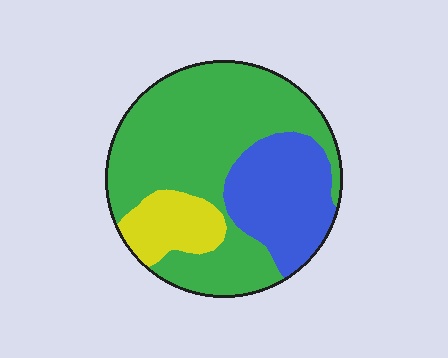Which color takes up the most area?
Green, at roughly 60%.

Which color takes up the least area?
Yellow, at roughly 15%.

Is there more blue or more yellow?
Blue.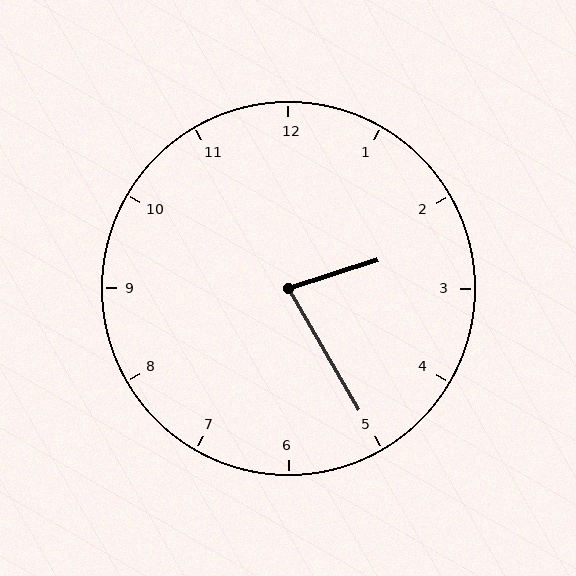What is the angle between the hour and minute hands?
Approximately 78 degrees.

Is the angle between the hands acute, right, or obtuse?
It is acute.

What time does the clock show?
2:25.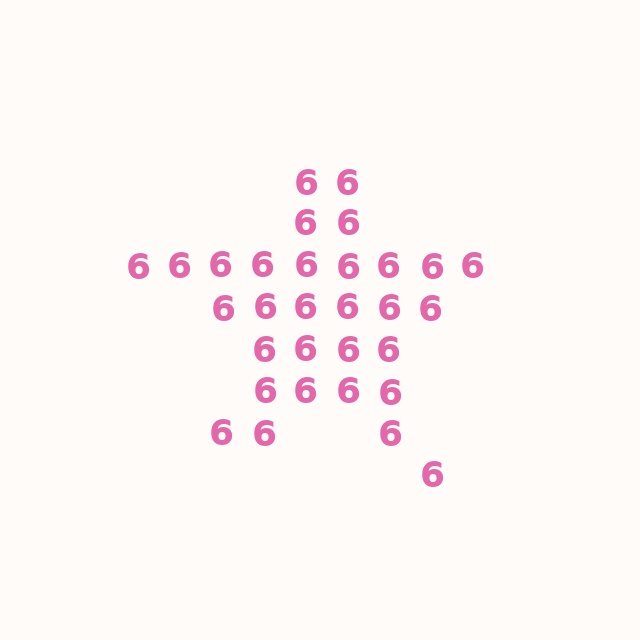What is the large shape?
The large shape is a star.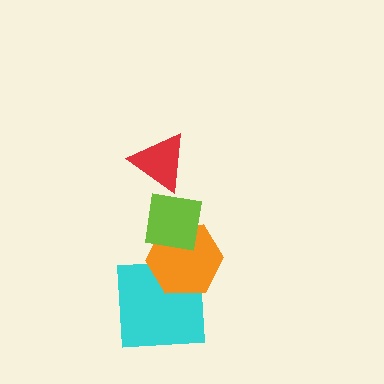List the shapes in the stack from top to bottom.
From top to bottom: the red triangle, the lime square, the orange hexagon, the cyan square.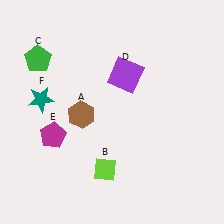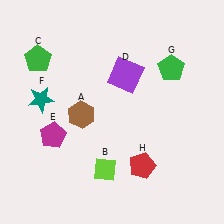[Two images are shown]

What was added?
A green pentagon (G), a red pentagon (H) were added in Image 2.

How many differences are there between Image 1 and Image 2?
There are 2 differences between the two images.